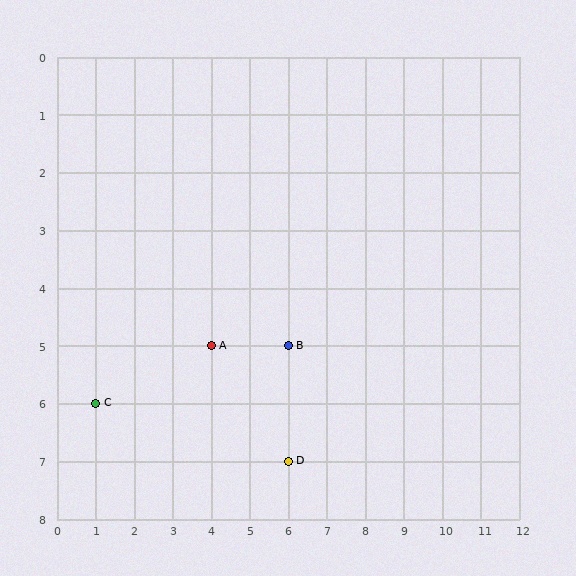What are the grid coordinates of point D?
Point D is at grid coordinates (6, 7).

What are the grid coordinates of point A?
Point A is at grid coordinates (4, 5).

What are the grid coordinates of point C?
Point C is at grid coordinates (1, 6).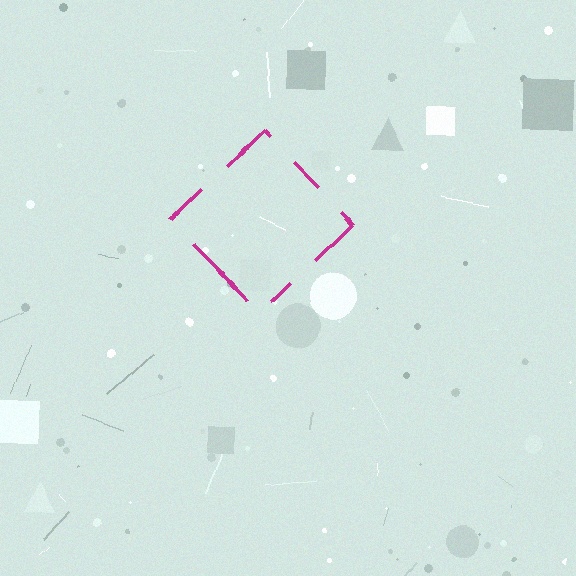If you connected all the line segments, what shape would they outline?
They would outline a diamond.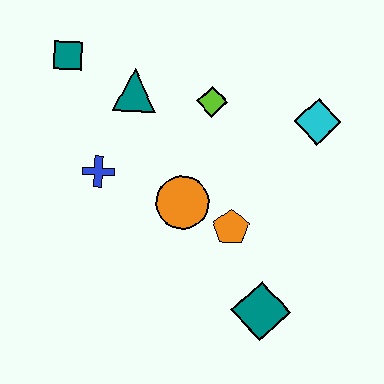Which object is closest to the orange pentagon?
The orange circle is closest to the orange pentagon.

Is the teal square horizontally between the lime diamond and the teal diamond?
No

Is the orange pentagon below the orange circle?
Yes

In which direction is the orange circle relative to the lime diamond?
The orange circle is below the lime diamond.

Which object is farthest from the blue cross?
The cyan diamond is farthest from the blue cross.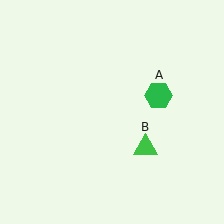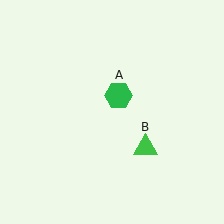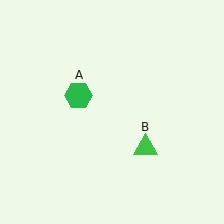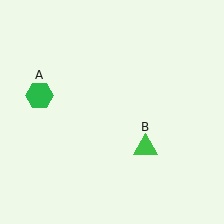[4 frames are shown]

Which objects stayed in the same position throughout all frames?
Green triangle (object B) remained stationary.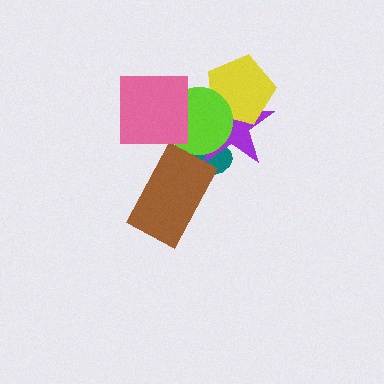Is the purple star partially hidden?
Yes, it is partially covered by another shape.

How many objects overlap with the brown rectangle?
1 object overlaps with the brown rectangle.